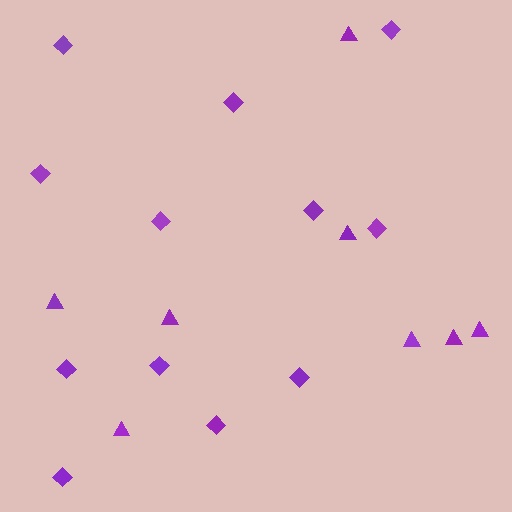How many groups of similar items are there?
There are 2 groups: one group of diamonds (12) and one group of triangles (8).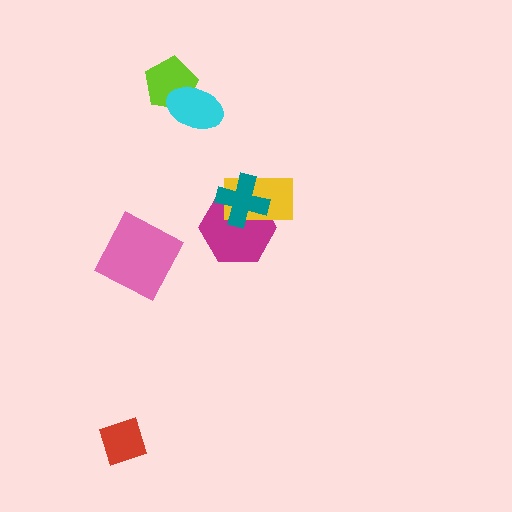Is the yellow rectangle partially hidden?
Yes, it is partially covered by another shape.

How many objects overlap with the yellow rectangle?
2 objects overlap with the yellow rectangle.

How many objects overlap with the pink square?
0 objects overlap with the pink square.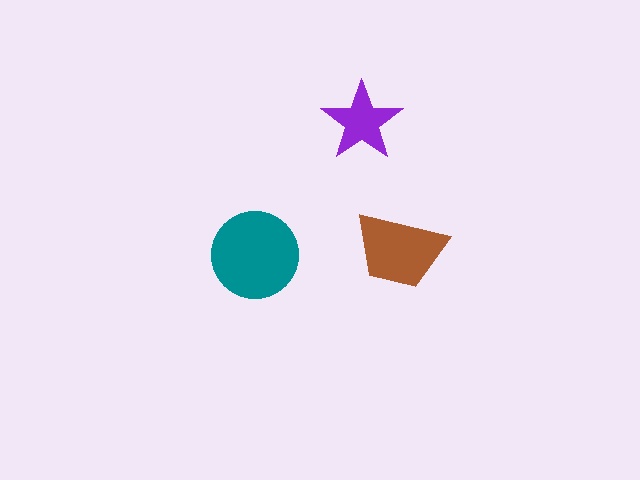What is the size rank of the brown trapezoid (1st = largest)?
2nd.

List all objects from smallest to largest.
The purple star, the brown trapezoid, the teal circle.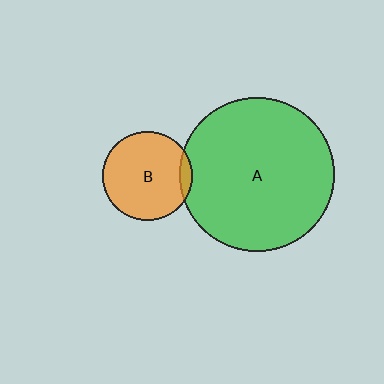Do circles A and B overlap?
Yes.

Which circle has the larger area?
Circle A (green).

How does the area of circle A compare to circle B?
Approximately 3.0 times.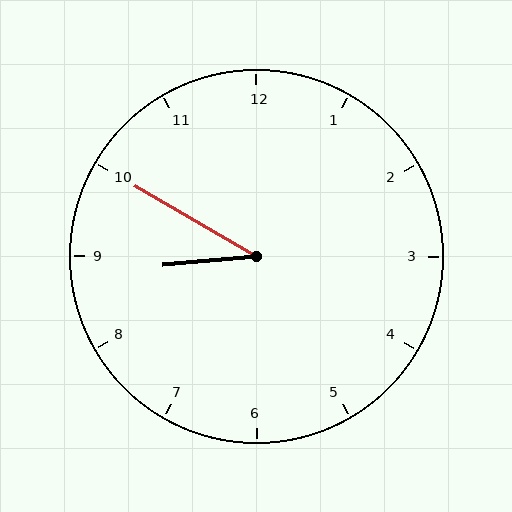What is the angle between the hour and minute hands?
Approximately 35 degrees.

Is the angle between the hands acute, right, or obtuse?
It is acute.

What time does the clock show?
8:50.